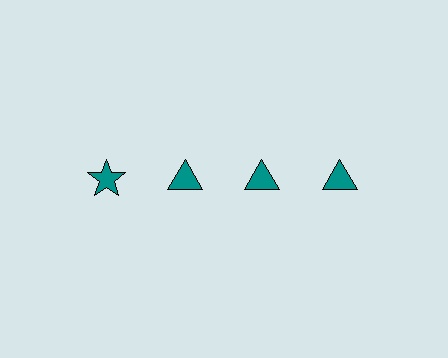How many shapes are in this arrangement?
There are 4 shapes arranged in a grid pattern.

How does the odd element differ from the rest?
It has a different shape: star instead of triangle.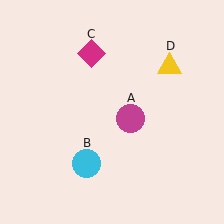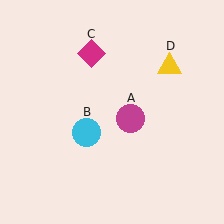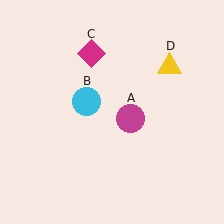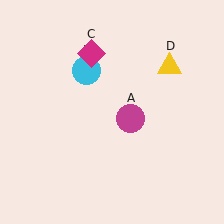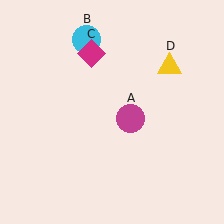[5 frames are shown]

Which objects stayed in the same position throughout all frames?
Magenta circle (object A) and magenta diamond (object C) and yellow triangle (object D) remained stationary.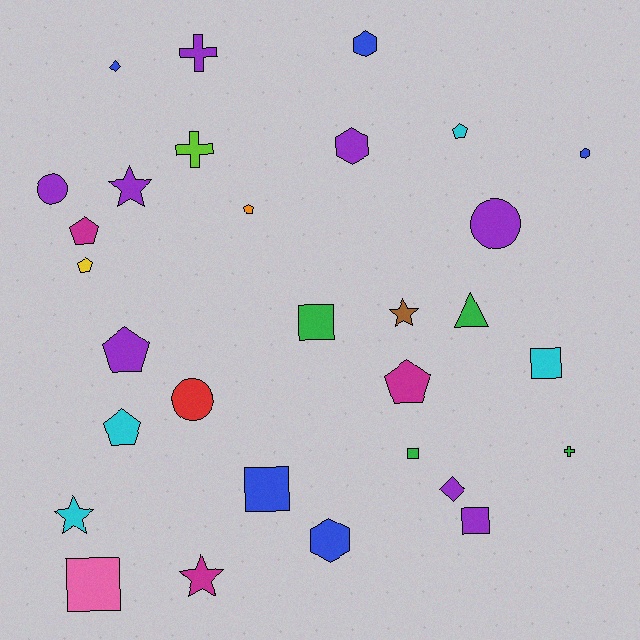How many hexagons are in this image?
There are 4 hexagons.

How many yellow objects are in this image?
There is 1 yellow object.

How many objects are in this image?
There are 30 objects.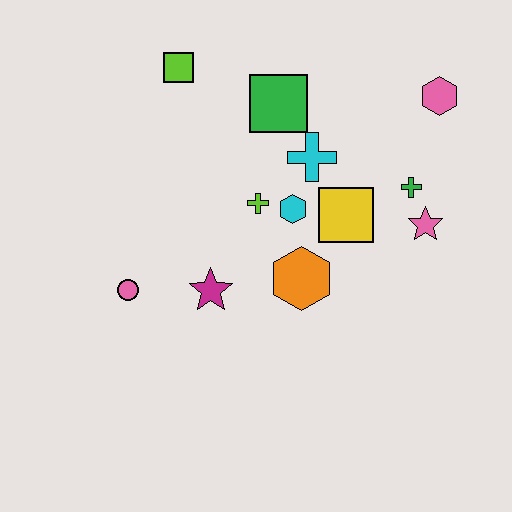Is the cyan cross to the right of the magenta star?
Yes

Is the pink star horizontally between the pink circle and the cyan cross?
No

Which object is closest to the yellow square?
The cyan hexagon is closest to the yellow square.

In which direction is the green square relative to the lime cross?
The green square is above the lime cross.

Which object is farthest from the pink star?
The pink circle is farthest from the pink star.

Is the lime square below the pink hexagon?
No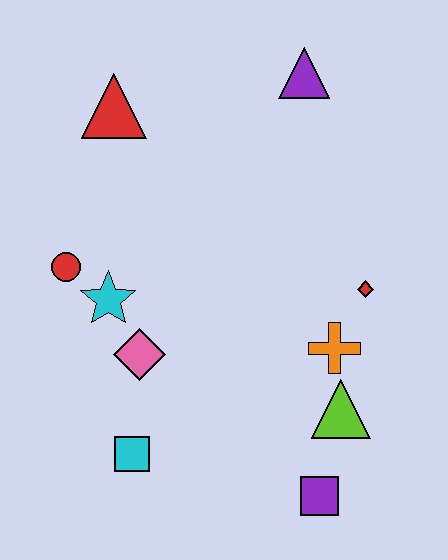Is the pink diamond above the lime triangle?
Yes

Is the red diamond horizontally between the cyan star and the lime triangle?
No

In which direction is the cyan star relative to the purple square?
The cyan star is to the left of the purple square.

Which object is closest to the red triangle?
The red circle is closest to the red triangle.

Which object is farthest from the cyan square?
The purple triangle is farthest from the cyan square.